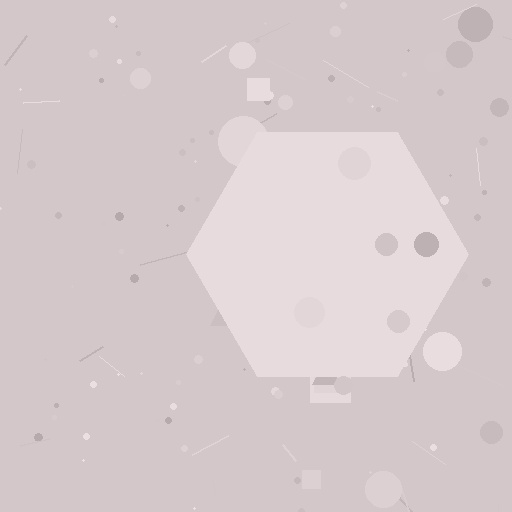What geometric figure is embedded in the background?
A hexagon is embedded in the background.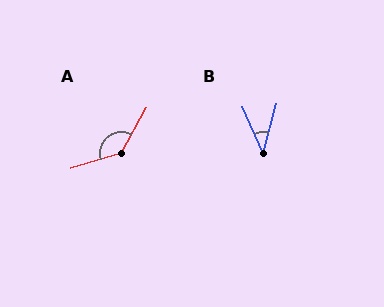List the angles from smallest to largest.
B (38°), A (135°).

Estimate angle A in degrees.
Approximately 135 degrees.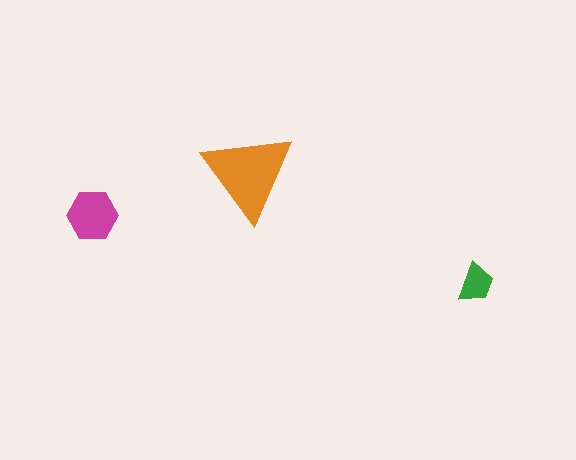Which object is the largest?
The orange triangle.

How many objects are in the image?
There are 3 objects in the image.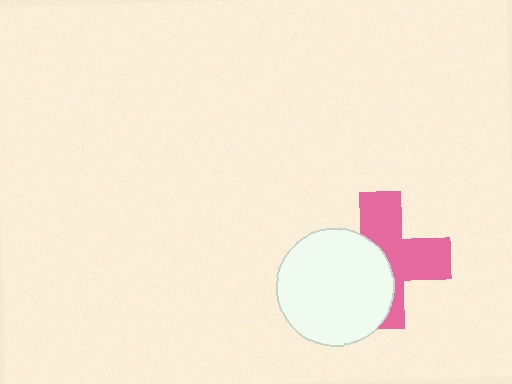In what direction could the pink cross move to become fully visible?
The pink cross could move right. That would shift it out from behind the white circle entirely.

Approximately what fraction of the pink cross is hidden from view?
Roughly 45% of the pink cross is hidden behind the white circle.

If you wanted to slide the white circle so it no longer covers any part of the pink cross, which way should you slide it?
Slide it left — that is the most direct way to separate the two shapes.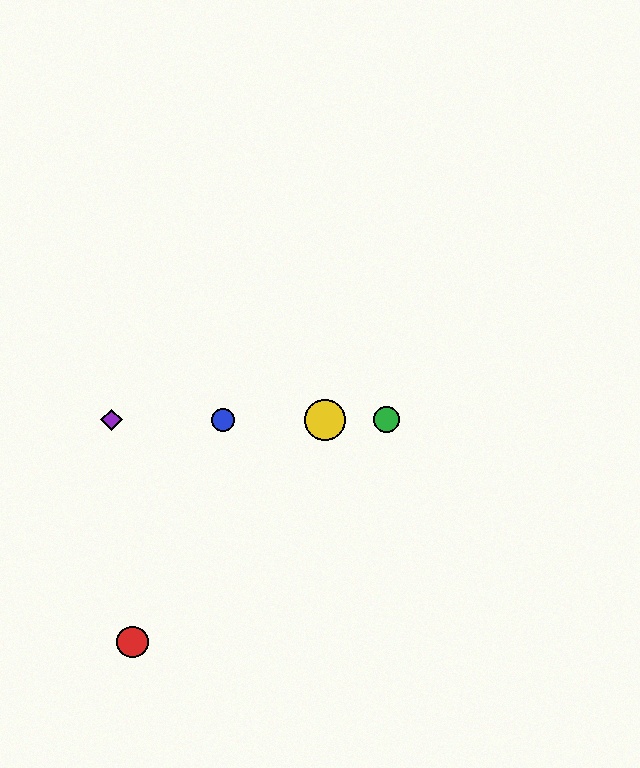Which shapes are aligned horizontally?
The blue circle, the green circle, the yellow circle, the purple diamond are aligned horizontally.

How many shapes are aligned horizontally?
4 shapes (the blue circle, the green circle, the yellow circle, the purple diamond) are aligned horizontally.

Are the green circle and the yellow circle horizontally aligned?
Yes, both are at y≈420.